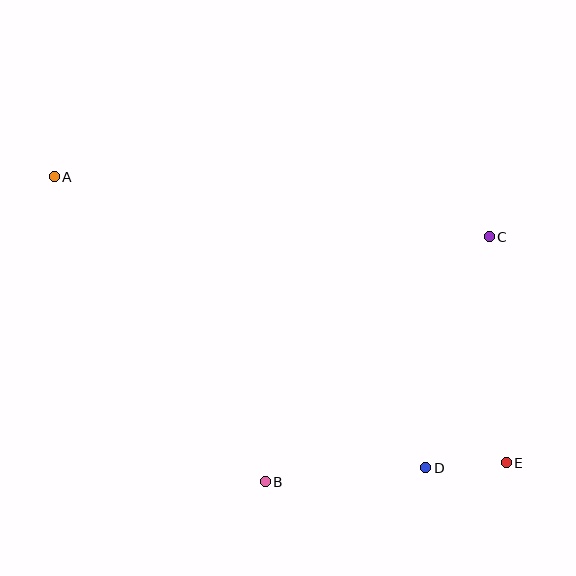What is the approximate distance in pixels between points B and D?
The distance between B and D is approximately 161 pixels.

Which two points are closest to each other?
Points D and E are closest to each other.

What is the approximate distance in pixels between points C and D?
The distance between C and D is approximately 240 pixels.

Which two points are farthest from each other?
Points A and E are farthest from each other.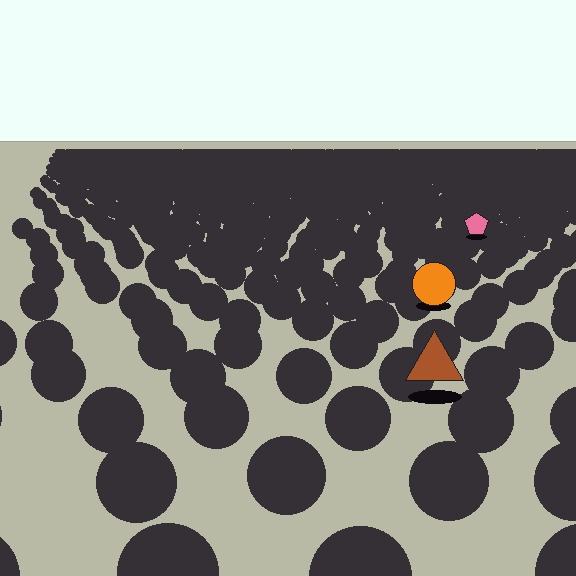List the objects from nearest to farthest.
From nearest to farthest: the brown triangle, the orange circle, the pink pentagon.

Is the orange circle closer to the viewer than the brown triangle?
No. The brown triangle is closer — you can tell from the texture gradient: the ground texture is coarser near it.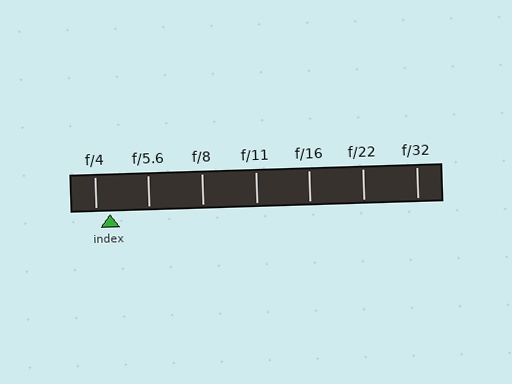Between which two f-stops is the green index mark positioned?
The index mark is between f/4 and f/5.6.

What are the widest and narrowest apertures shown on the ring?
The widest aperture shown is f/4 and the narrowest is f/32.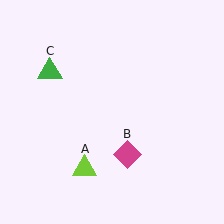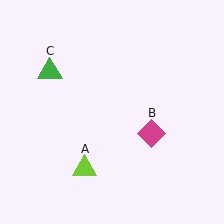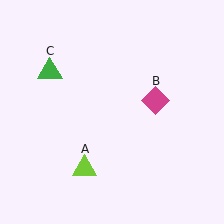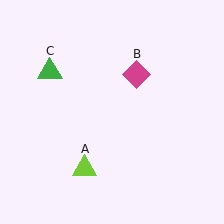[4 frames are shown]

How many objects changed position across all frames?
1 object changed position: magenta diamond (object B).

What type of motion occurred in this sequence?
The magenta diamond (object B) rotated counterclockwise around the center of the scene.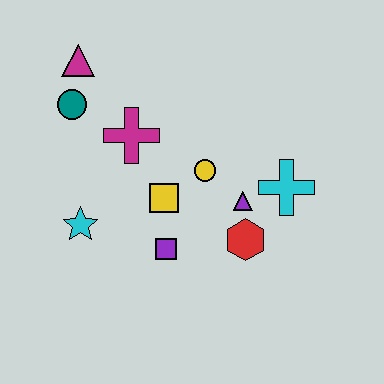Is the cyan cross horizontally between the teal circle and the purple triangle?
No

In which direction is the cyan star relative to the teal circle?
The cyan star is below the teal circle.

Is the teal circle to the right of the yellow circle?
No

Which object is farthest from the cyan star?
The cyan cross is farthest from the cyan star.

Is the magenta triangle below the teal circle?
No